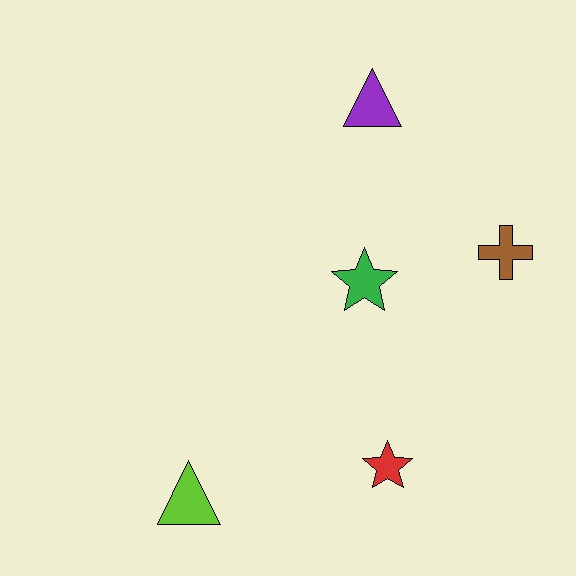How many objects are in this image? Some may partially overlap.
There are 5 objects.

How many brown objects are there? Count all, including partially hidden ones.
There is 1 brown object.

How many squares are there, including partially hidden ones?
There are no squares.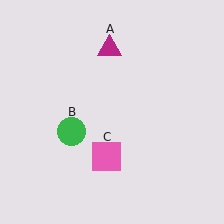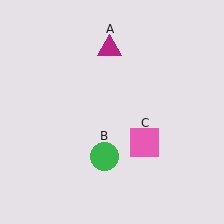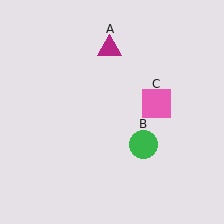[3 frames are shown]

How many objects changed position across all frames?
2 objects changed position: green circle (object B), pink square (object C).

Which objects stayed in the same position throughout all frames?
Magenta triangle (object A) remained stationary.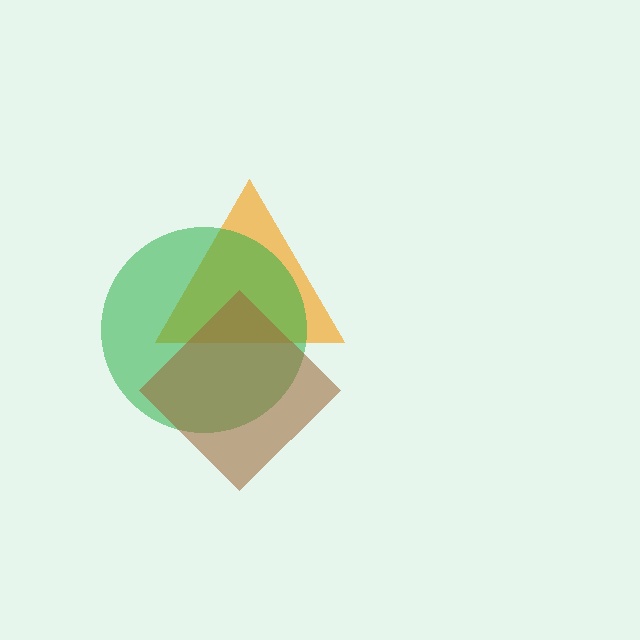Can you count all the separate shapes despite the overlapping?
Yes, there are 3 separate shapes.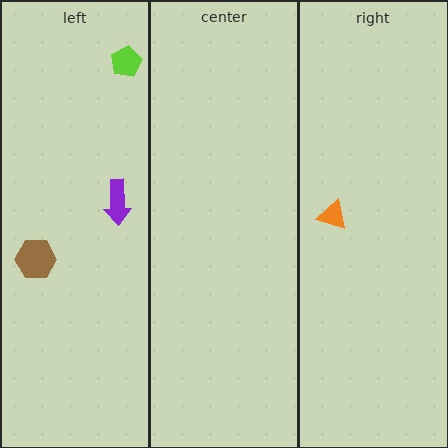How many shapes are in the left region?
3.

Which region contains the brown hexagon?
The left region.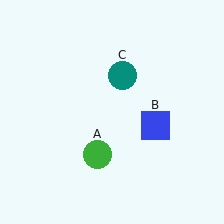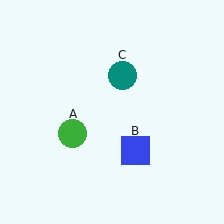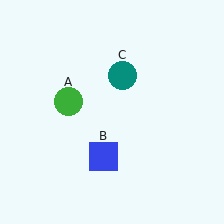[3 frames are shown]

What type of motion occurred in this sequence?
The green circle (object A), blue square (object B) rotated clockwise around the center of the scene.